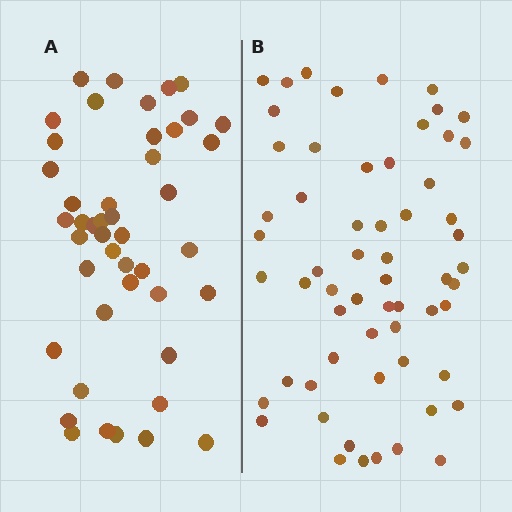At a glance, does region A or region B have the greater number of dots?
Region B (the right region) has more dots.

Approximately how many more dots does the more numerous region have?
Region B has approximately 15 more dots than region A.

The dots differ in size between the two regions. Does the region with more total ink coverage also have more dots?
No. Region A has more total ink coverage because its dots are larger, but region B actually contains more individual dots. Total area can be misleading — the number of items is what matters here.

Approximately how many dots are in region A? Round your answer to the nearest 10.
About 40 dots. (The exact count is 45, which rounds to 40.)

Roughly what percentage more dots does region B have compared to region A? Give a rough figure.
About 35% more.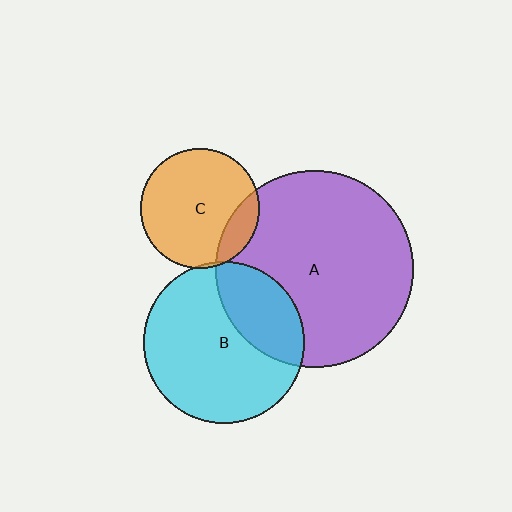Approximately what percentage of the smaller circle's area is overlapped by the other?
Approximately 15%.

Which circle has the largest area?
Circle A (purple).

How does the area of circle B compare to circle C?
Approximately 1.8 times.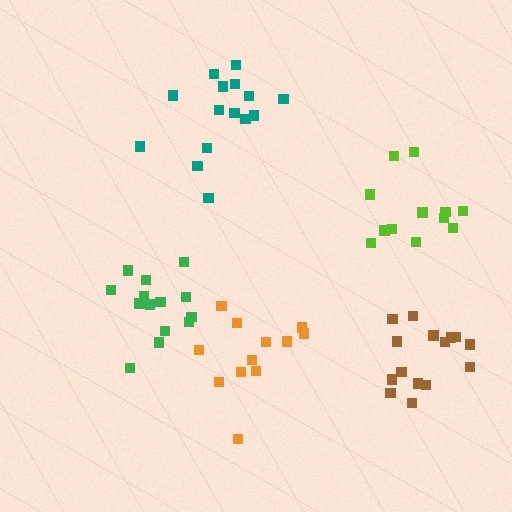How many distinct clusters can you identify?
There are 5 distinct clusters.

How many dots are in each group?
Group 1: 12 dots, Group 2: 15 dots, Group 3: 14 dots, Group 4: 12 dots, Group 5: 15 dots (68 total).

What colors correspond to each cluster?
The clusters are colored: orange, brown, green, lime, teal.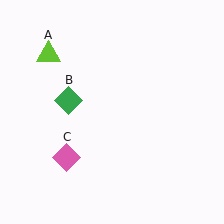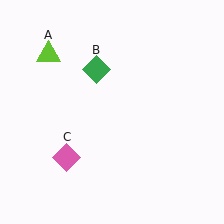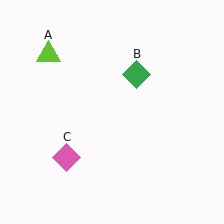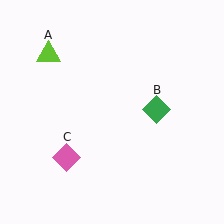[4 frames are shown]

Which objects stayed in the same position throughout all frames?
Lime triangle (object A) and pink diamond (object C) remained stationary.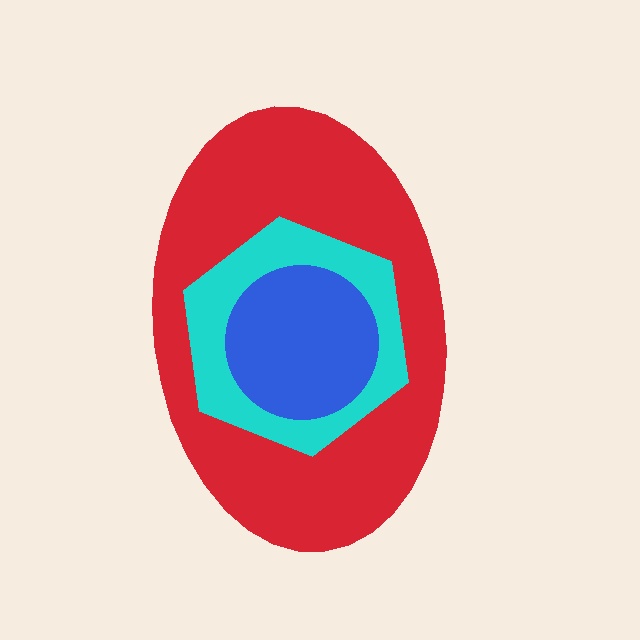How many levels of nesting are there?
3.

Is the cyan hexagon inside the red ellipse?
Yes.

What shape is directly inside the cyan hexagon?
The blue circle.